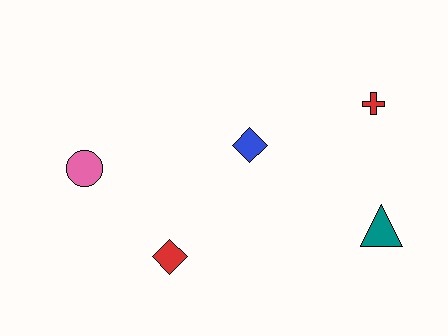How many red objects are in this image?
There are 2 red objects.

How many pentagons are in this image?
There are no pentagons.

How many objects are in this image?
There are 5 objects.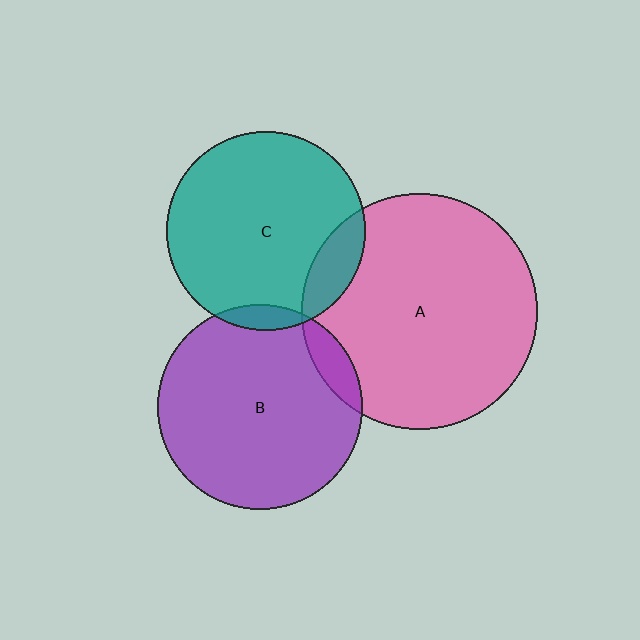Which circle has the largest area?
Circle A (pink).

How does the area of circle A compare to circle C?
Approximately 1.4 times.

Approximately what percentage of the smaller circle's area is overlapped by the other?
Approximately 10%.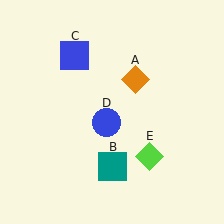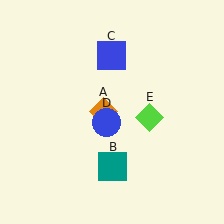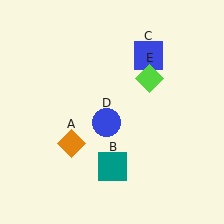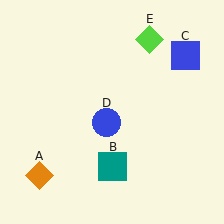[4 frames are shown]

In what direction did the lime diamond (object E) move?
The lime diamond (object E) moved up.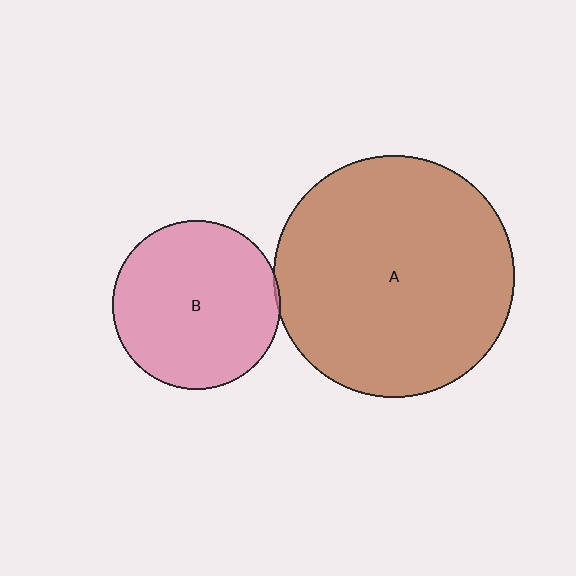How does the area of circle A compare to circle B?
Approximately 2.1 times.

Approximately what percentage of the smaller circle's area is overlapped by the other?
Approximately 5%.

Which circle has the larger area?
Circle A (brown).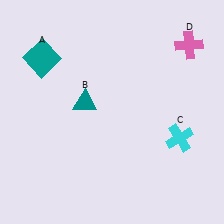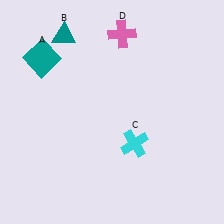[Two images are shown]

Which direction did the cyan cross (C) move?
The cyan cross (C) moved left.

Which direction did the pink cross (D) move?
The pink cross (D) moved left.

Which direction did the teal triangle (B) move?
The teal triangle (B) moved up.